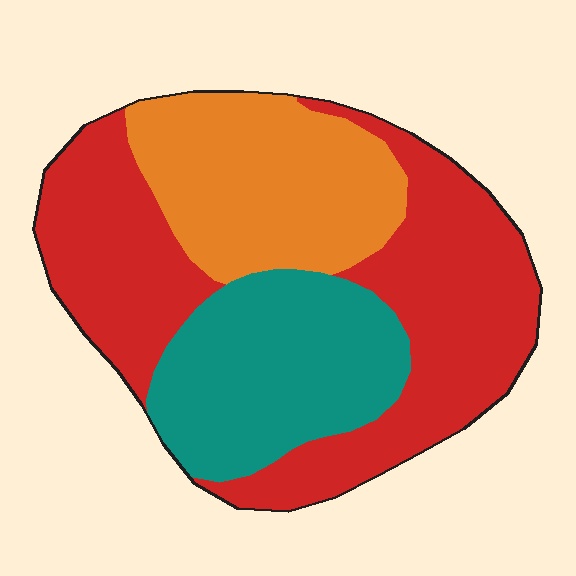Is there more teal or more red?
Red.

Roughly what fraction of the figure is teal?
Teal covers around 25% of the figure.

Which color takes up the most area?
Red, at roughly 50%.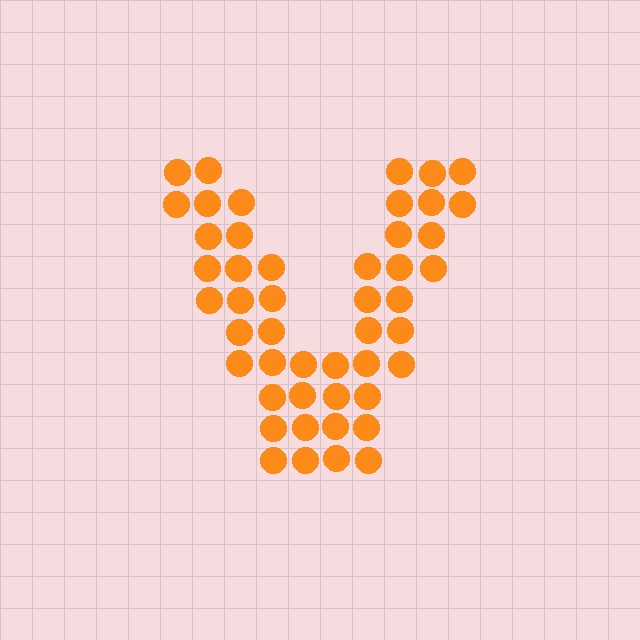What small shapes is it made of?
It is made of small circles.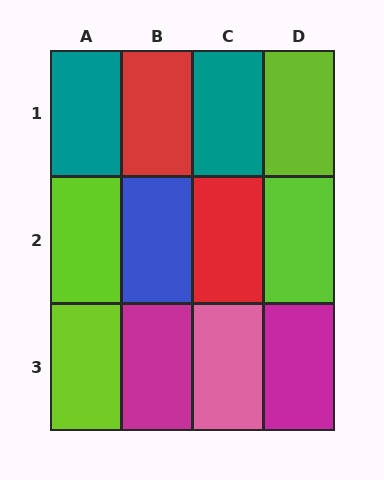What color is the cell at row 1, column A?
Teal.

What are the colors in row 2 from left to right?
Lime, blue, red, lime.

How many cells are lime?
4 cells are lime.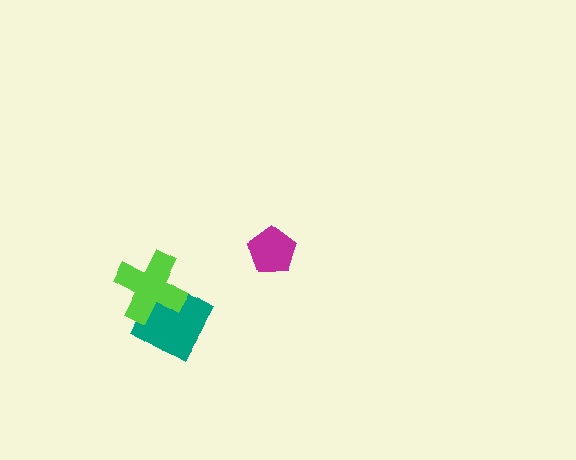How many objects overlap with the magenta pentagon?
0 objects overlap with the magenta pentagon.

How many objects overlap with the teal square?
1 object overlaps with the teal square.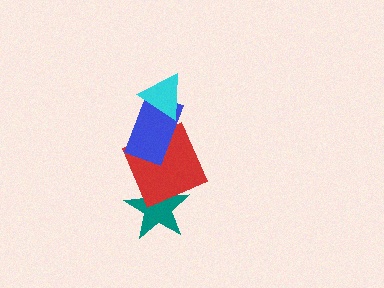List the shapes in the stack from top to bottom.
From top to bottom: the cyan triangle, the blue rectangle, the red square, the teal star.